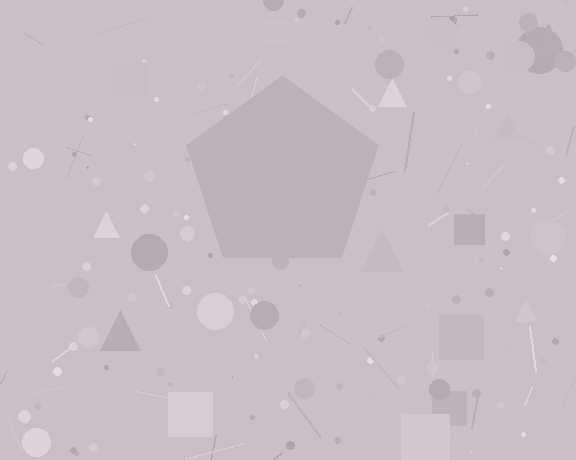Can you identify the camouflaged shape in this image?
The camouflaged shape is a pentagon.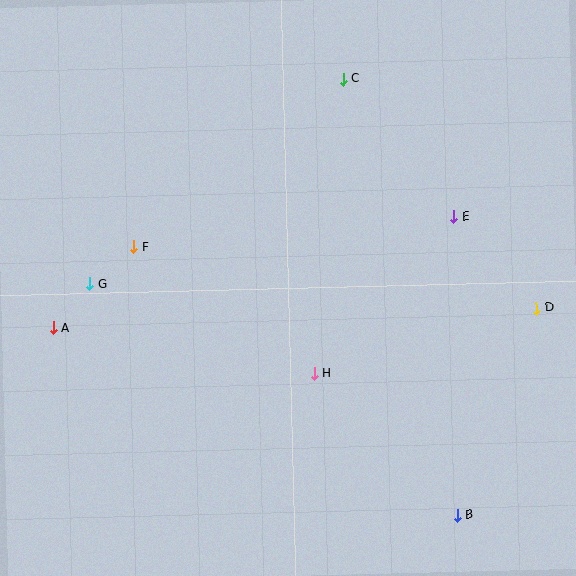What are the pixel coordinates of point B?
Point B is at (457, 515).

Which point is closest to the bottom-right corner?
Point B is closest to the bottom-right corner.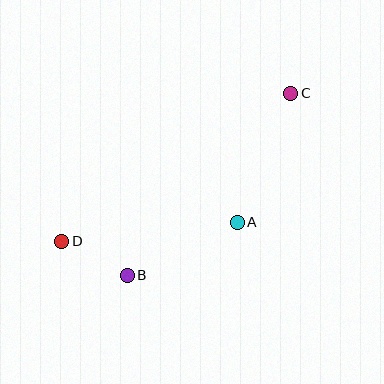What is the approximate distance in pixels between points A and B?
The distance between A and B is approximately 122 pixels.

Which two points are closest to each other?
Points B and D are closest to each other.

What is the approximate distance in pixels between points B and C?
The distance between B and C is approximately 245 pixels.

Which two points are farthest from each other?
Points C and D are farthest from each other.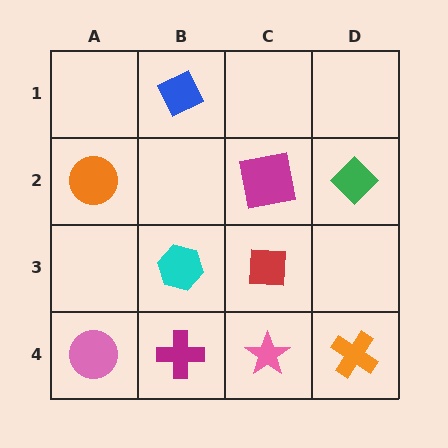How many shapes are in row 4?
4 shapes.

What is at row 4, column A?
A pink circle.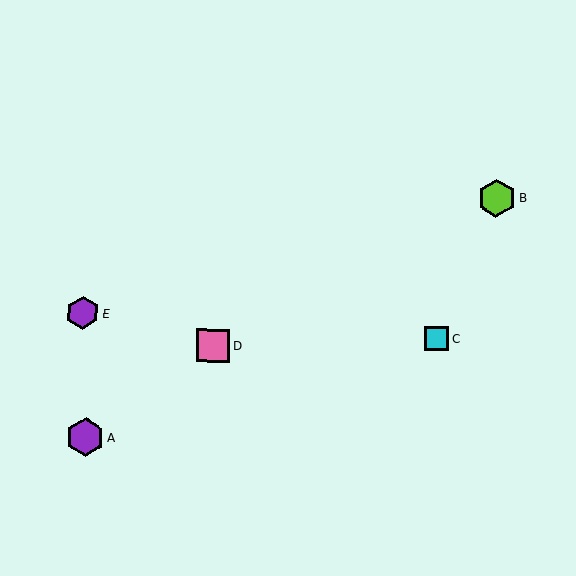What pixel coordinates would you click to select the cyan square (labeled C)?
Click at (437, 338) to select the cyan square C.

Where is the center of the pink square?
The center of the pink square is at (213, 346).